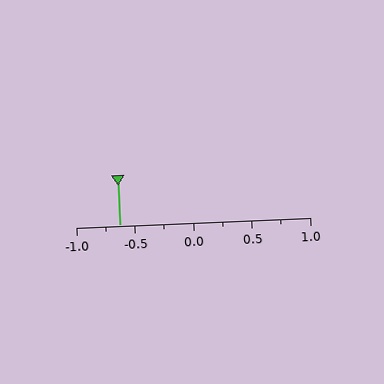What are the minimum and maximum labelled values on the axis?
The axis runs from -1.0 to 1.0.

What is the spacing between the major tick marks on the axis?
The major ticks are spaced 0.5 apart.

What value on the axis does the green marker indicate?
The marker indicates approximately -0.62.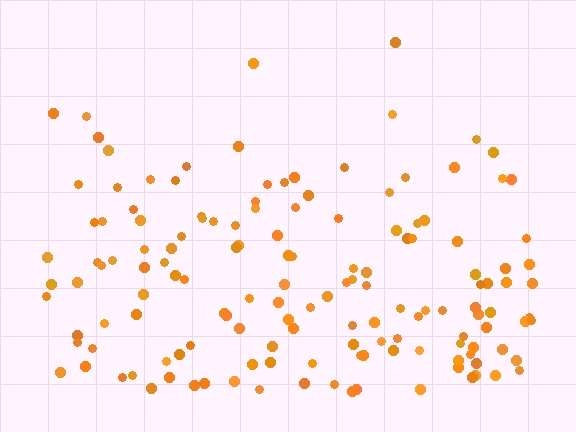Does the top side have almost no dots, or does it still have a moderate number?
Still a moderate number, just noticeably fewer than the bottom.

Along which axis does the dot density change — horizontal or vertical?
Vertical.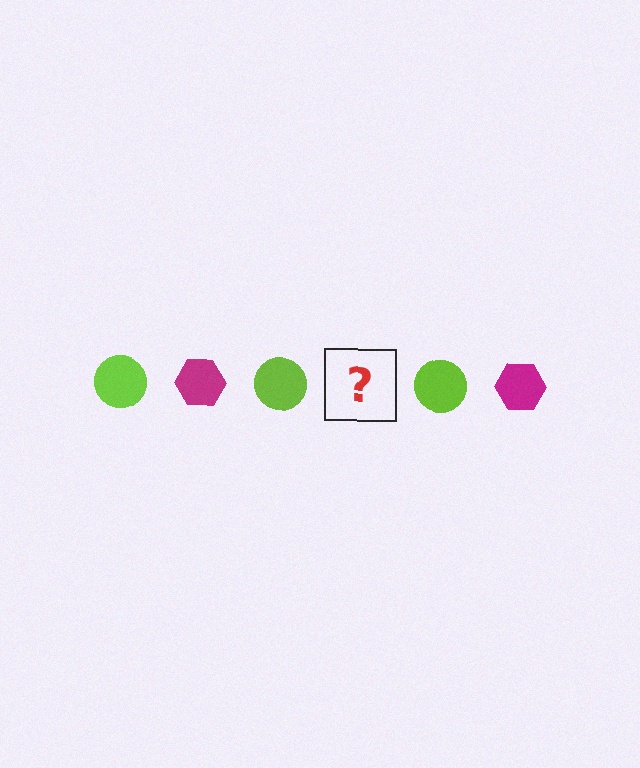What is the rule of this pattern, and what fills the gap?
The rule is that the pattern alternates between lime circle and magenta hexagon. The gap should be filled with a magenta hexagon.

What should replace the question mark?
The question mark should be replaced with a magenta hexagon.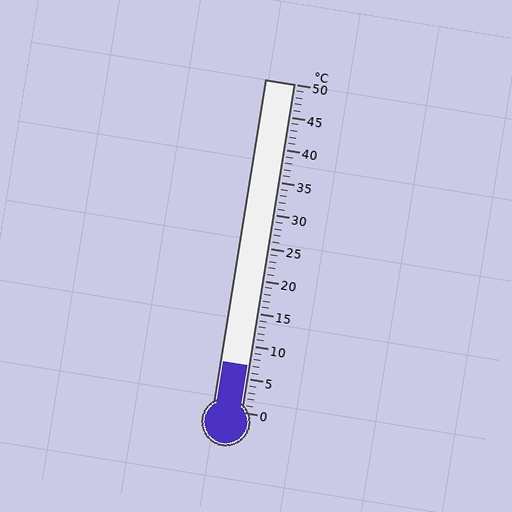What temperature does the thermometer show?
The thermometer shows approximately 7°C.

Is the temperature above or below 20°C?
The temperature is below 20°C.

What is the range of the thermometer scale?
The thermometer scale ranges from 0°C to 50°C.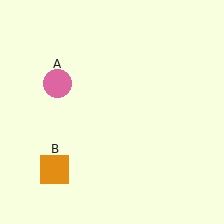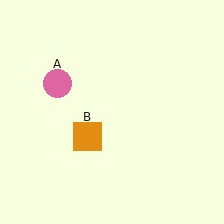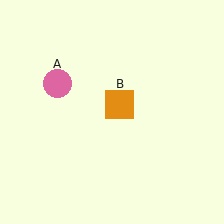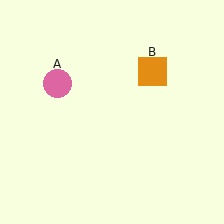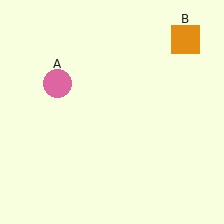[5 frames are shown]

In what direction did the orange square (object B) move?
The orange square (object B) moved up and to the right.